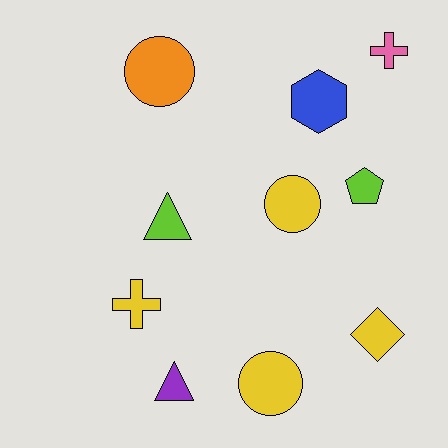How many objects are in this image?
There are 10 objects.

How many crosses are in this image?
There are 2 crosses.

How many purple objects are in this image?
There is 1 purple object.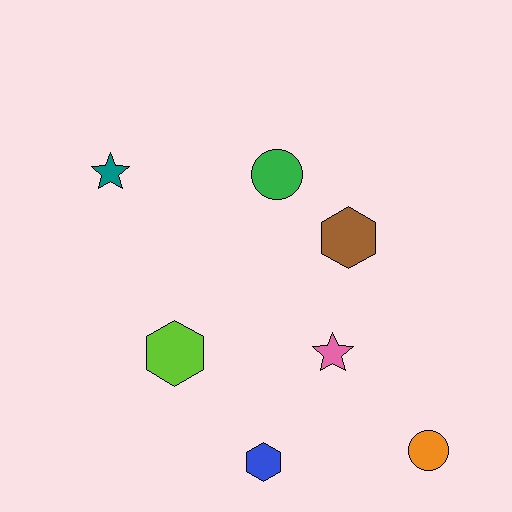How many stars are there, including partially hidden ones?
There are 2 stars.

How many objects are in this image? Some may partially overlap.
There are 7 objects.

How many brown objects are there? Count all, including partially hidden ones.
There is 1 brown object.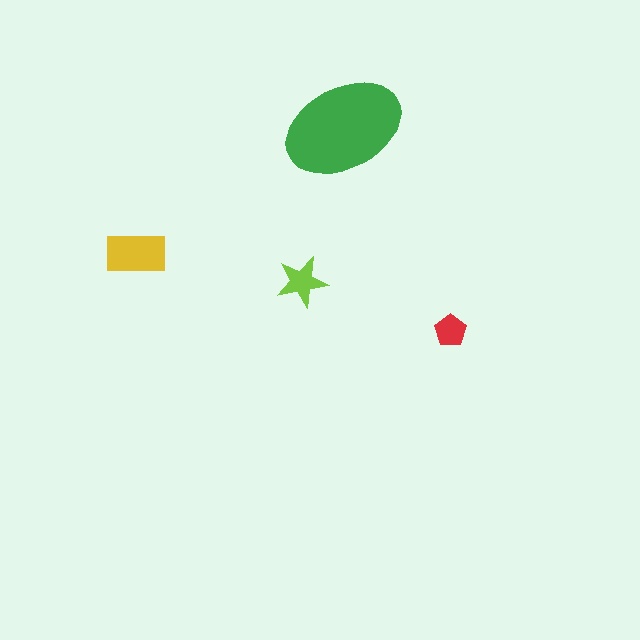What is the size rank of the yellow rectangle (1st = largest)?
2nd.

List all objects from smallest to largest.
The red pentagon, the lime star, the yellow rectangle, the green ellipse.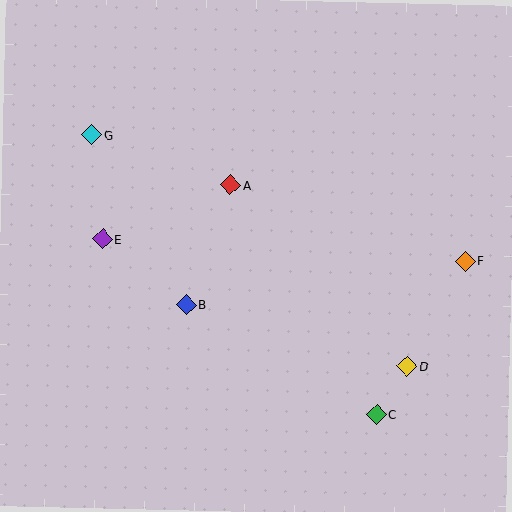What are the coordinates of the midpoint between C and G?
The midpoint between C and G is at (234, 275).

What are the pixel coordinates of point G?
Point G is at (92, 135).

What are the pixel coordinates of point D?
Point D is at (407, 366).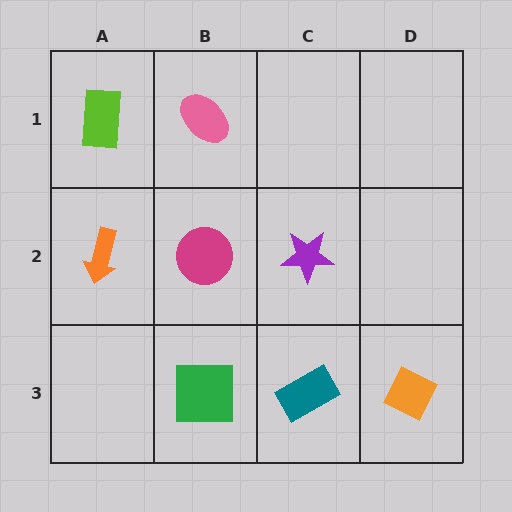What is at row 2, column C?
A purple star.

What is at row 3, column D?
An orange diamond.